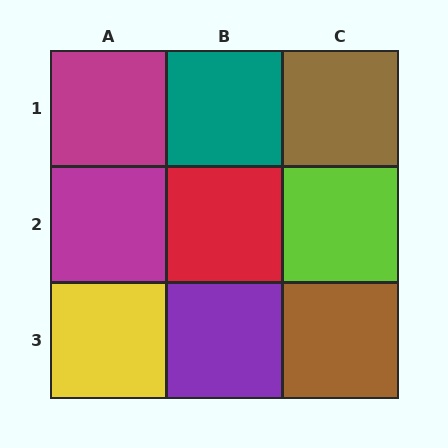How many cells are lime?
1 cell is lime.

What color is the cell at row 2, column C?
Lime.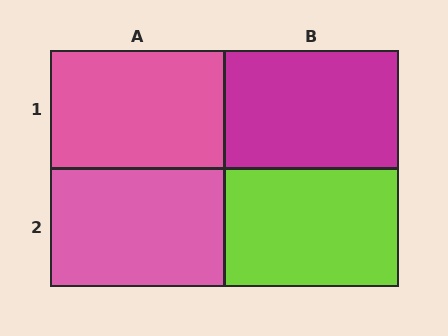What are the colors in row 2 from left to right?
Pink, lime.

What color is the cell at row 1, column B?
Magenta.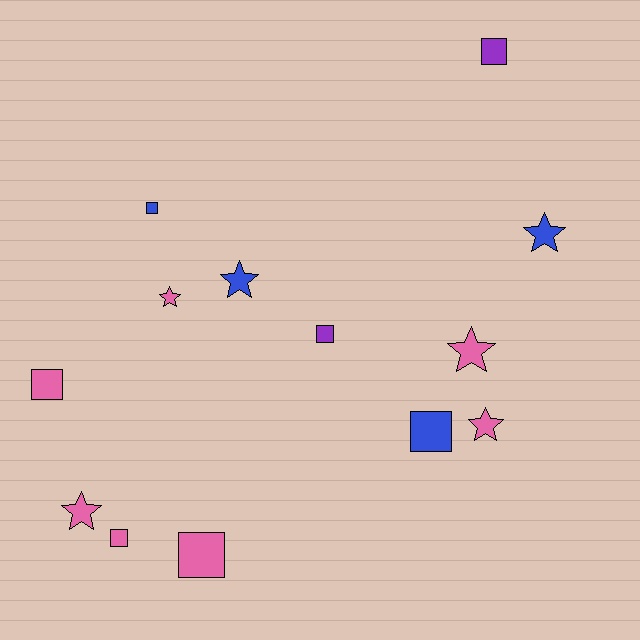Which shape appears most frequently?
Square, with 7 objects.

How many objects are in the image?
There are 13 objects.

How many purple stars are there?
There are no purple stars.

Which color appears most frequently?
Pink, with 7 objects.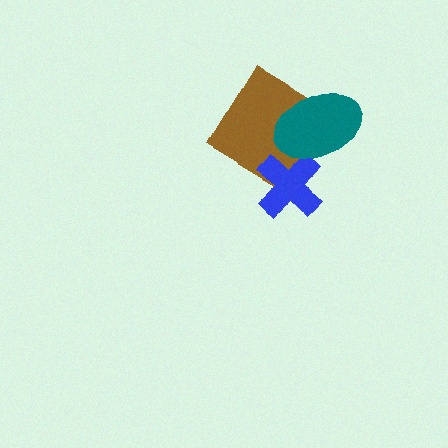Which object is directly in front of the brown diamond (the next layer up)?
The blue cross is directly in front of the brown diamond.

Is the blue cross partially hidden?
Yes, it is partially covered by another shape.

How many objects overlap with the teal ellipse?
2 objects overlap with the teal ellipse.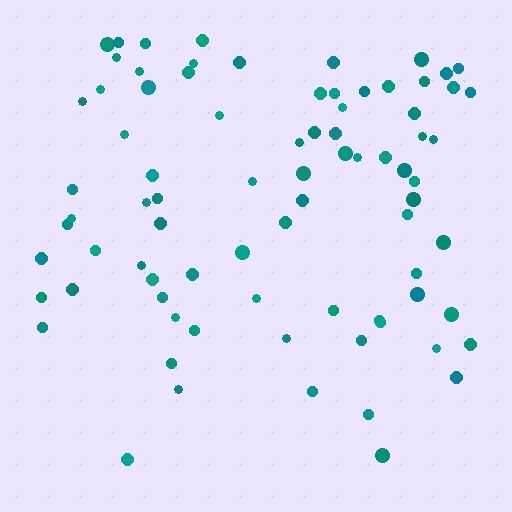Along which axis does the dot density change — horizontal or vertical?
Vertical.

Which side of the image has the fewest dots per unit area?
The bottom.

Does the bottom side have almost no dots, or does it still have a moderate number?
Still a moderate number, just noticeably fewer than the top.